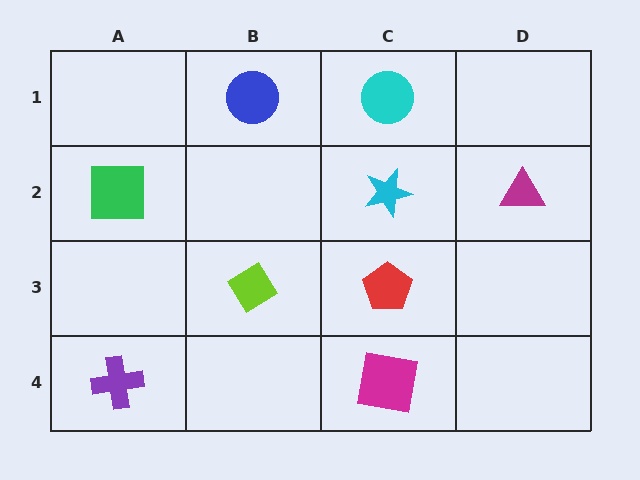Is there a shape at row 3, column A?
No, that cell is empty.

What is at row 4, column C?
A magenta square.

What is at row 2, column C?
A cyan star.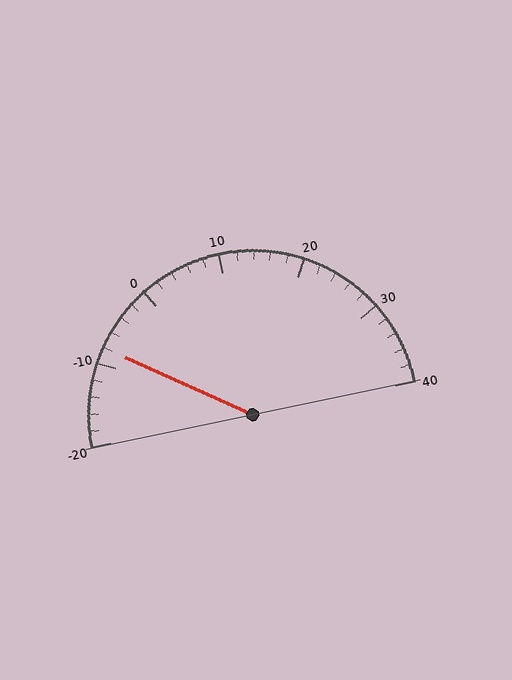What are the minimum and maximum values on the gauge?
The gauge ranges from -20 to 40.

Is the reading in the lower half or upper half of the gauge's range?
The reading is in the lower half of the range (-20 to 40).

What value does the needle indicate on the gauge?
The needle indicates approximately -8.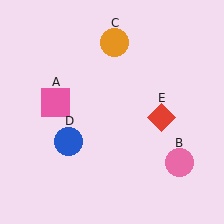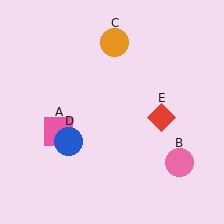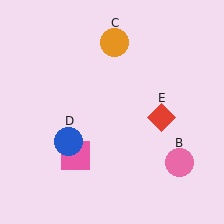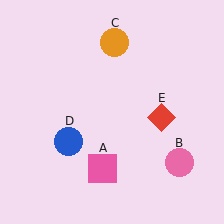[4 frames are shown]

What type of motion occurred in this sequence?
The pink square (object A) rotated counterclockwise around the center of the scene.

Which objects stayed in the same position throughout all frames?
Pink circle (object B) and orange circle (object C) and blue circle (object D) and red diamond (object E) remained stationary.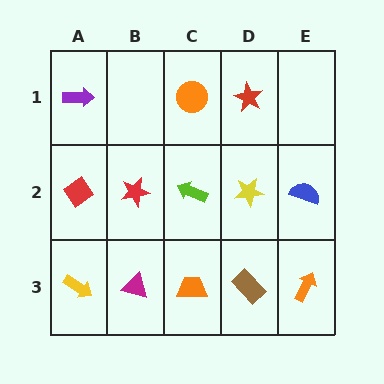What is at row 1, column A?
A purple arrow.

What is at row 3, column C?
An orange trapezoid.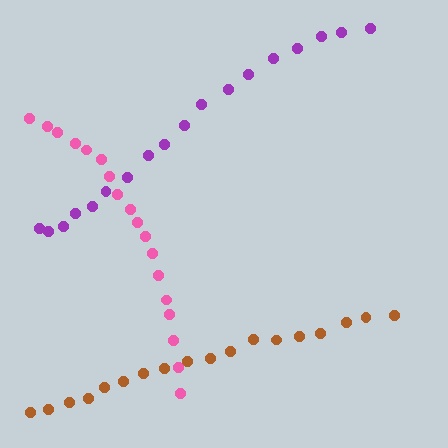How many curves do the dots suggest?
There are 3 distinct paths.